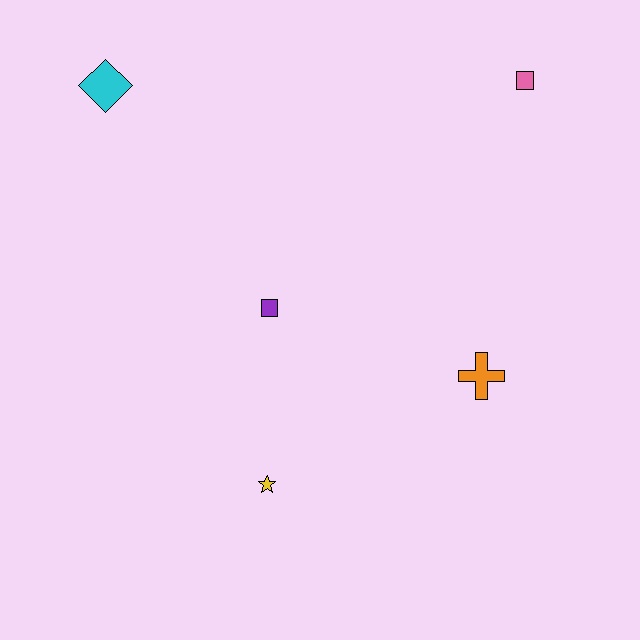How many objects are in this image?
There are 5 objects.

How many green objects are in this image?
There are no green objects.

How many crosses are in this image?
There is 1 cross.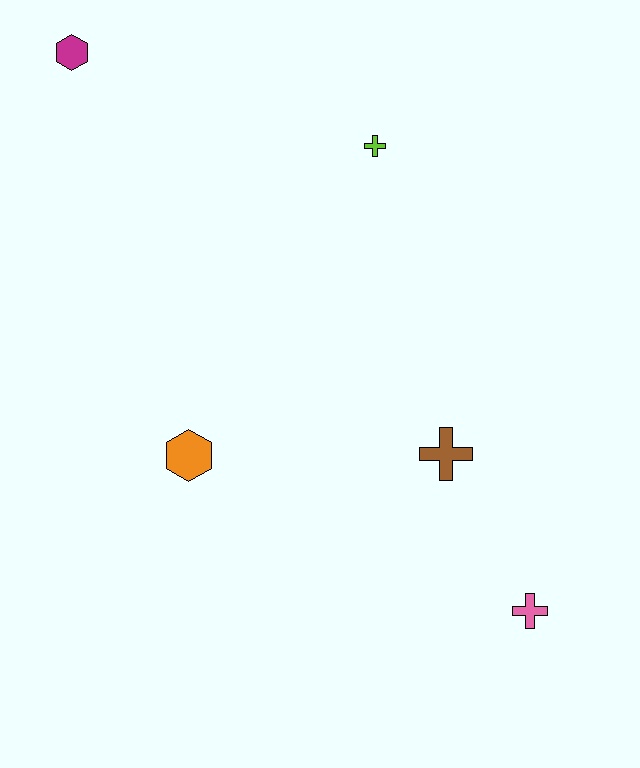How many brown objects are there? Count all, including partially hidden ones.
There is 1 brown object.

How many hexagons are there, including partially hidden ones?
There are 2 hexagons.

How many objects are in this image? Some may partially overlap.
There are 5 objects.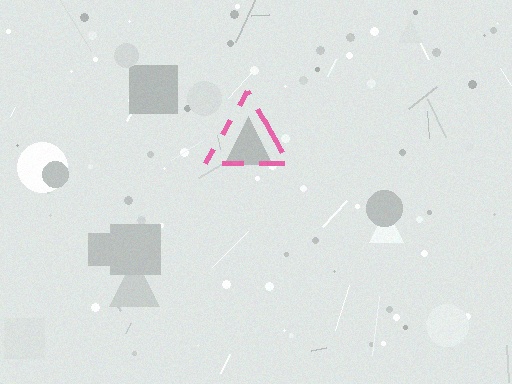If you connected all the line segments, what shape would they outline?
They would outline a triangle.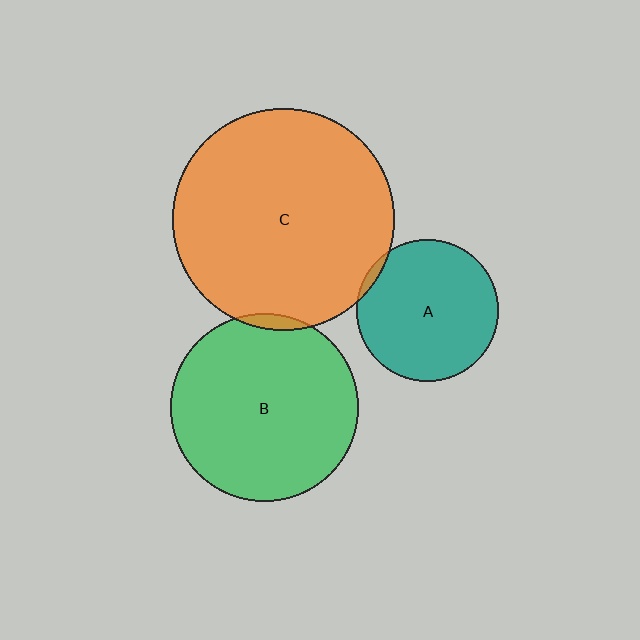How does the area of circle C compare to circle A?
Approximately 2.4 times.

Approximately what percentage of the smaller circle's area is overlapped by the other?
Approximately 5%.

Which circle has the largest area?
Circle C (orange).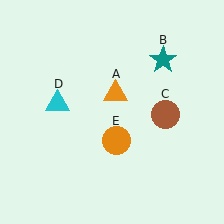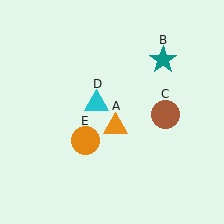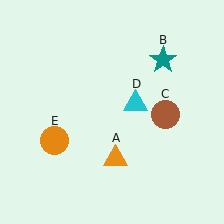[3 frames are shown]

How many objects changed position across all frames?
3 objects changed position: orange triangle (object A), cyan triangle (object D), orange circle (object E).